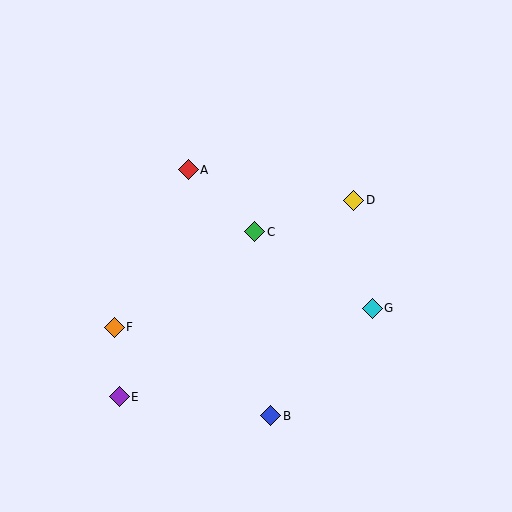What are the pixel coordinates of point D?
Point D is at (354, 200).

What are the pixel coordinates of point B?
Point B is at (271, 416).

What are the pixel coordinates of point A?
Point A is at (188, 170).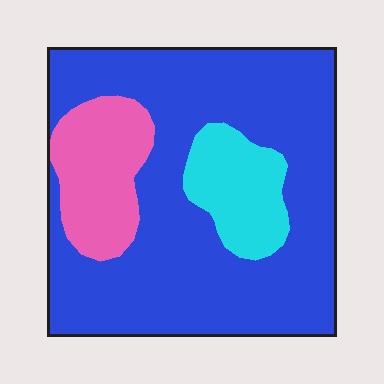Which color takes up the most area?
Blue, at roughly 75%.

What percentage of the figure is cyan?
Cyan covers roughly 10% of the figure.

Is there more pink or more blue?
Blue.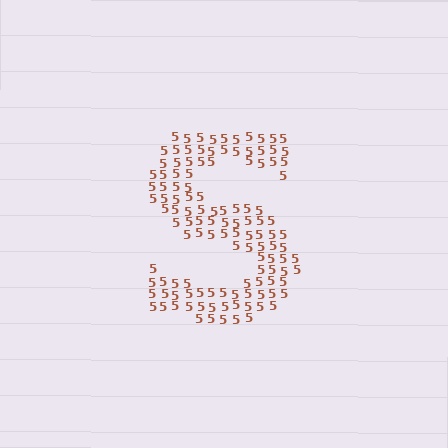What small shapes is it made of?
It is made of small digit 5's.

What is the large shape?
The large shape is the letter S.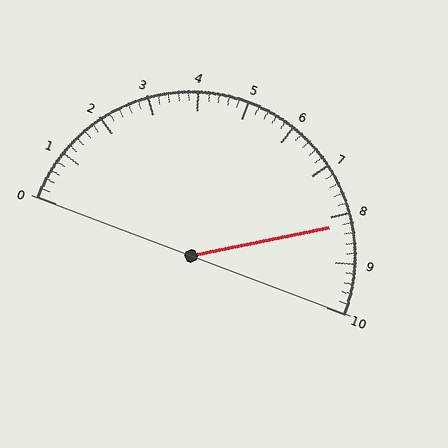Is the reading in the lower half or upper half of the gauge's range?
The reading is in the upper half of the range (0 to 10).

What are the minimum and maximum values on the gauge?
The gauge ranges from 0 to 10.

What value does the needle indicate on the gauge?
The needle indicates approximately 8.2.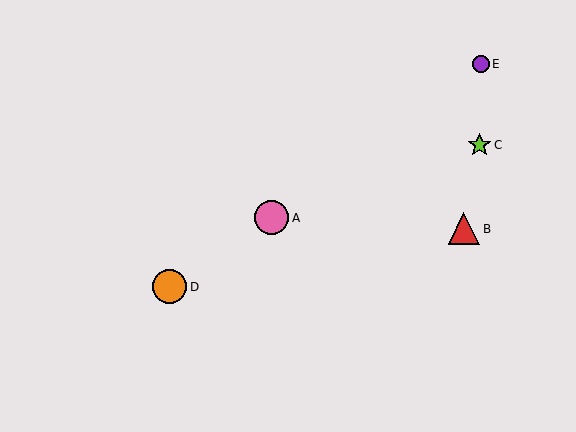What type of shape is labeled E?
Shape E is a purple circle.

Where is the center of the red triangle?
The center of the red triangle is at (464, 229).